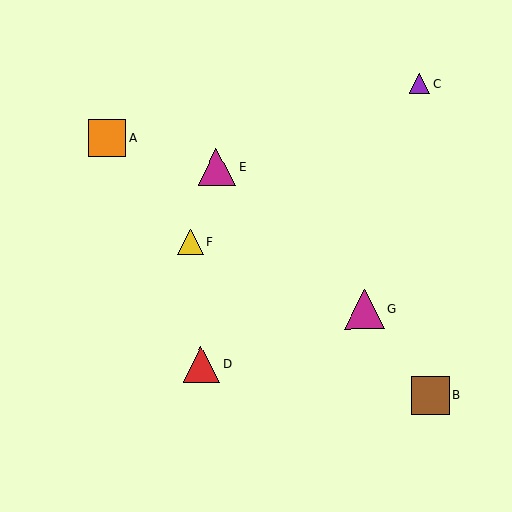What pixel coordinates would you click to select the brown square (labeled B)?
Click at (430, 396) to select the brown square B.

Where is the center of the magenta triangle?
The center of the magenta triangle is at (216, 167).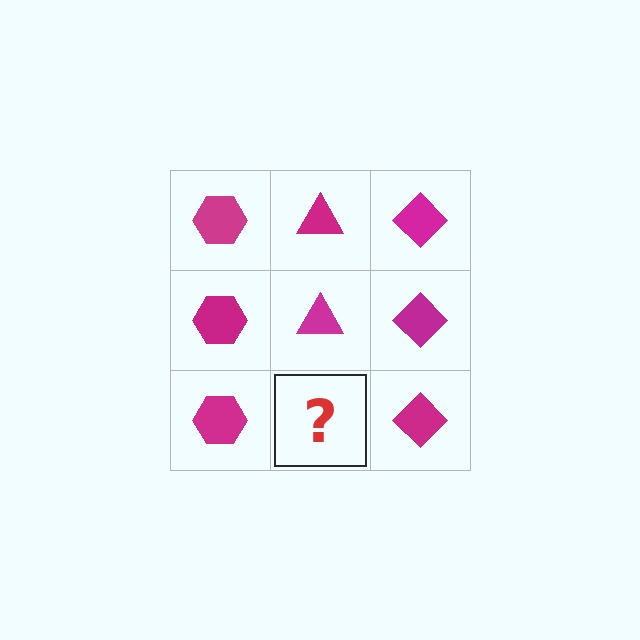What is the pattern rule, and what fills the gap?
The rule is that each column has a consistent shape. The gap should be filled with a magenta triangle.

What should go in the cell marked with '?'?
The missing cell should contain a magenta triangle.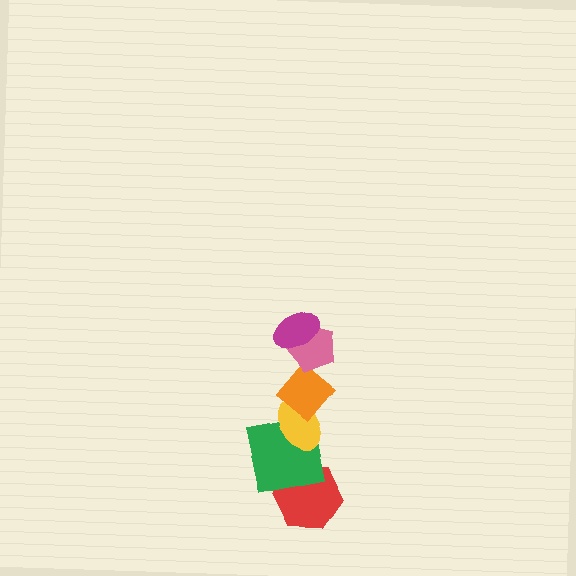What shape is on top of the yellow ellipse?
The orange diamond is on top of the yellow ellipse.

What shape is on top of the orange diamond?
The pink pentagon is on top of the orange diamond.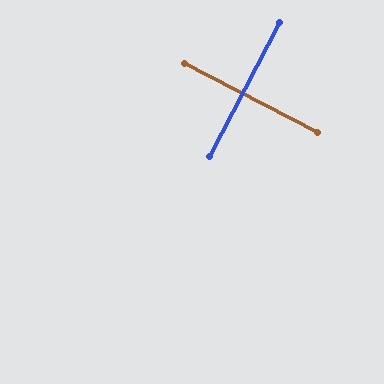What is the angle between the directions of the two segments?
Approximately 90 degrees.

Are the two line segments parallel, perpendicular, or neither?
Perpendicular — they meet at approximately 90°.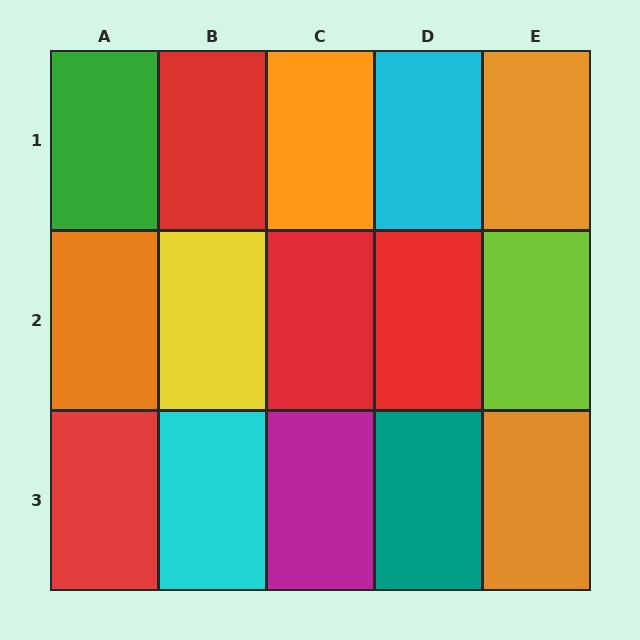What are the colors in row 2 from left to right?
Orange, yellow, red, red, lime.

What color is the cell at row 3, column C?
Magenta.